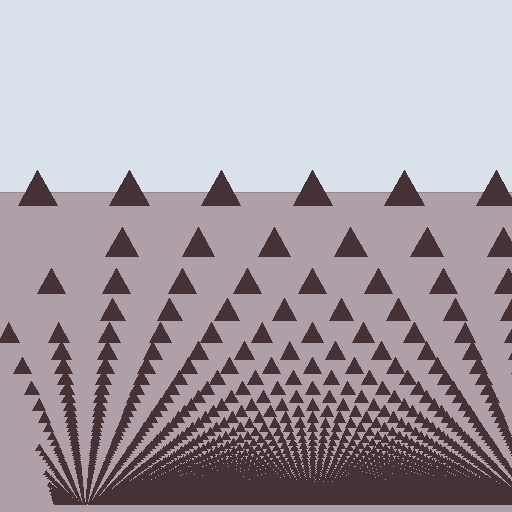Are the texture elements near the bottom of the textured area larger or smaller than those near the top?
Smaller. The gradient is inverted — elements near the bottom are smaller and denser.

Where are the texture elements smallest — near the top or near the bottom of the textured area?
Near the bottom.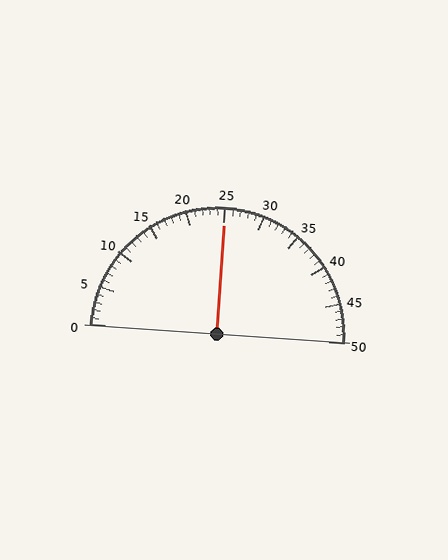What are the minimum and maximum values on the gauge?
The gauge ranges from 0 to 50.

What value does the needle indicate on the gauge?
The needle indicates approximately 25.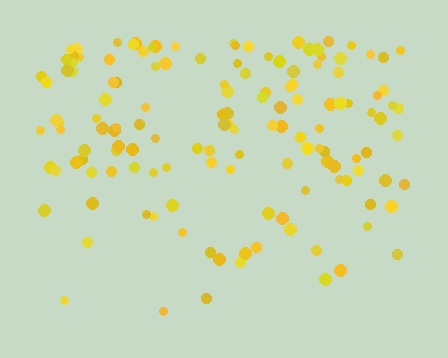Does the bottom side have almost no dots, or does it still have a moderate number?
Still a moderate number, just noticeably fewer than the top.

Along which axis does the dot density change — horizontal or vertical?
Vertical.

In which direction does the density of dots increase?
From bottom to top, with the top side densest.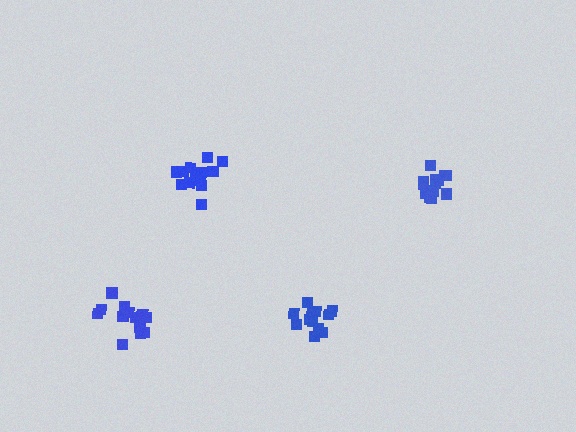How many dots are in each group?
Group 1: 16 dots, Group 2: 12 dots, Group 3: 13 dots, Group 4: 13 dots (54 total).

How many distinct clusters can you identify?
There are 4 distinct clusters.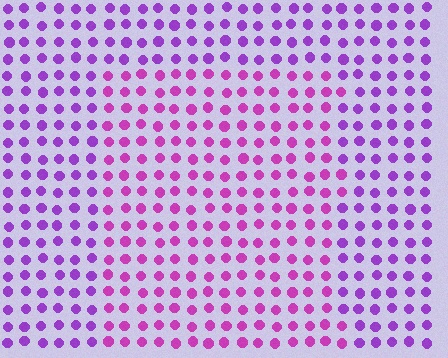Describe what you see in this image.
The image is filled with small purple elements in a uniform arrangement. A rectangle-shaped region is visible where the elements are tinted to a slightly different hue, forming a subtle color boundary.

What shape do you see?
I see a rectangle.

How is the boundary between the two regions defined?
The boundary is defined purely by a slight shift in hue (about 28 degrees). Spacing, size, and orientation are identical on both sides.